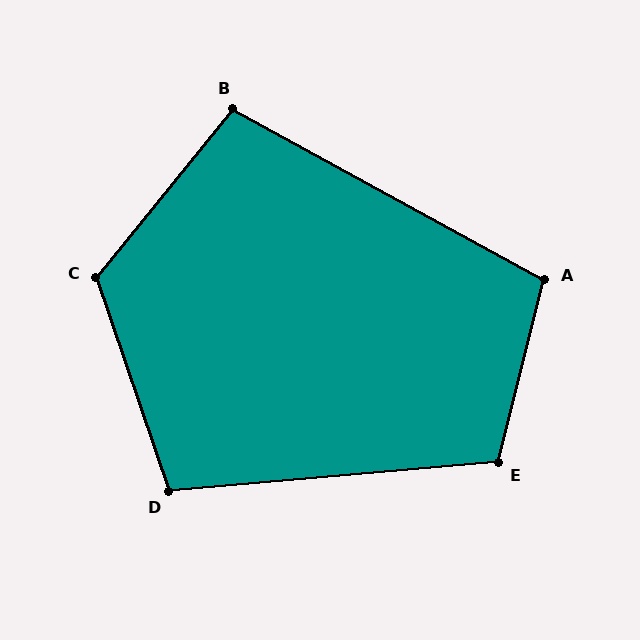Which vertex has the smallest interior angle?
B, at approximately 100 degrees.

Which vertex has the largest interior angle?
C, at approximately 122 degrees.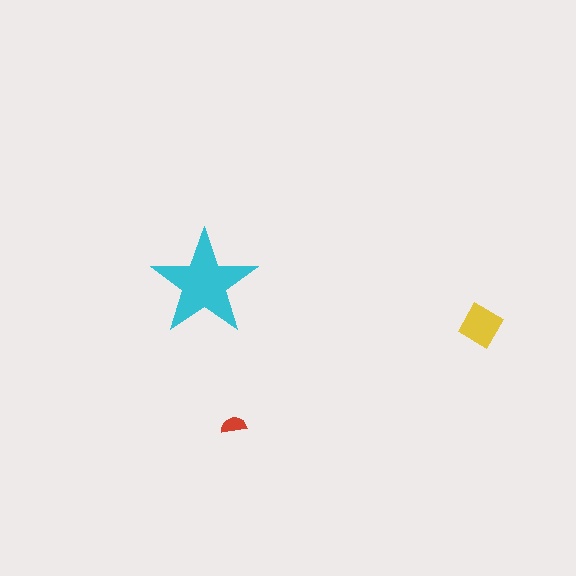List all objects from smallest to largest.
The red semicircle, the yellow diamond, the cyan star.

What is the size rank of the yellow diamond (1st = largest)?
2nd.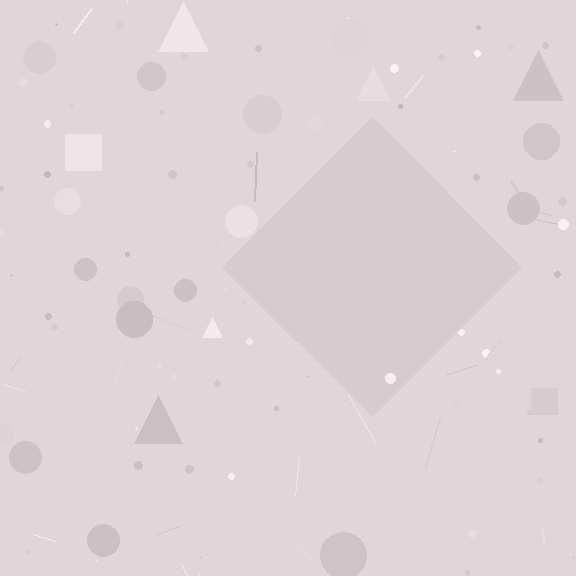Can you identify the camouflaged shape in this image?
The camouflaged shape is a diamond.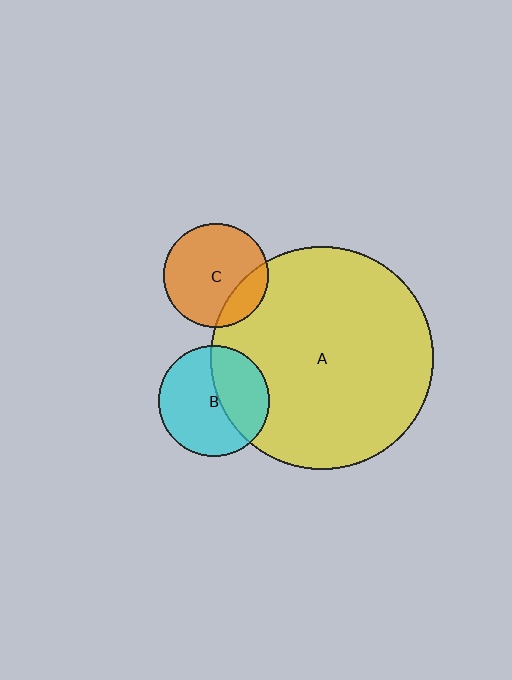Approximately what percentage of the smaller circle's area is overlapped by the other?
Approximately 20%.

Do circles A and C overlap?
Yes.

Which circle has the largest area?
Circle A (yellow).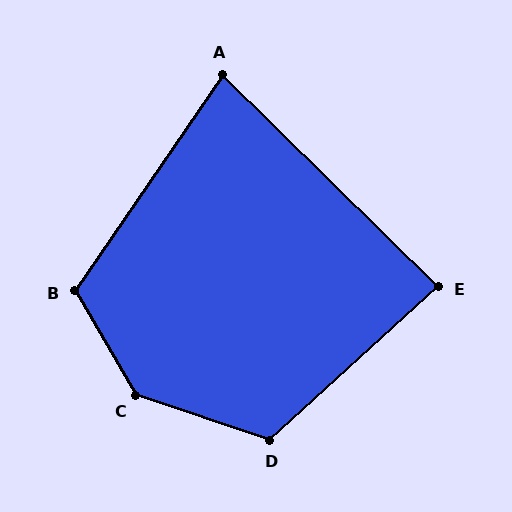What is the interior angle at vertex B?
Approximately 116 degrees (obtuse).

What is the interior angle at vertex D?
Approximately 119 degrees (obtuse).